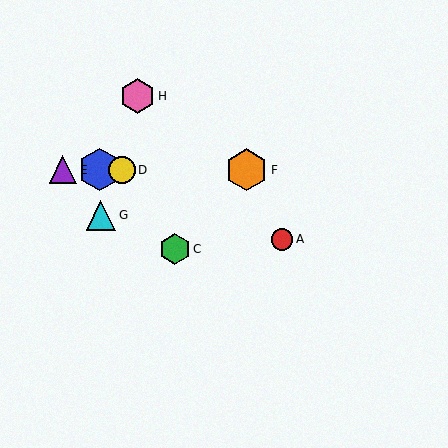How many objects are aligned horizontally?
4 objects (B, D, E, F) are aligned horizontally.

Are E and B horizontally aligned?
Yes, both are at y≈170.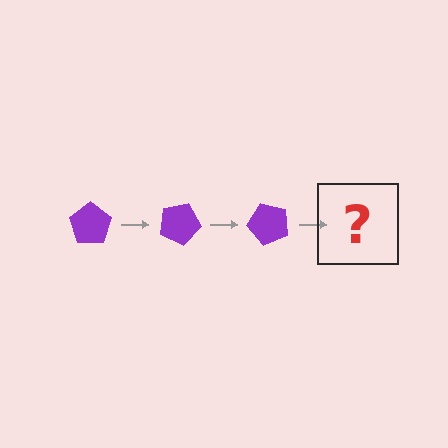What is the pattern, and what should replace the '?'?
The pattern is that the pentagon rotates 25 degrees each step. The '?' should be a purple pentagon rotated 75 degrees.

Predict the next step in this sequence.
The next step is a purple pentagon rotated 75 degrees.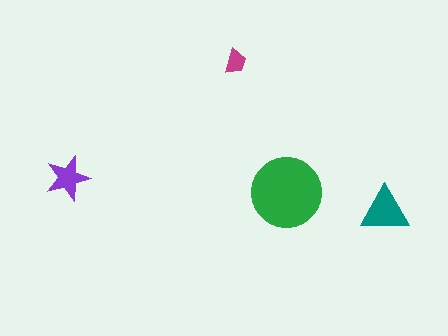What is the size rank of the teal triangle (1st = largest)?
2nd.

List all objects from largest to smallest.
The green circle, the teal triangle, the purple star, the magenta trapezoid.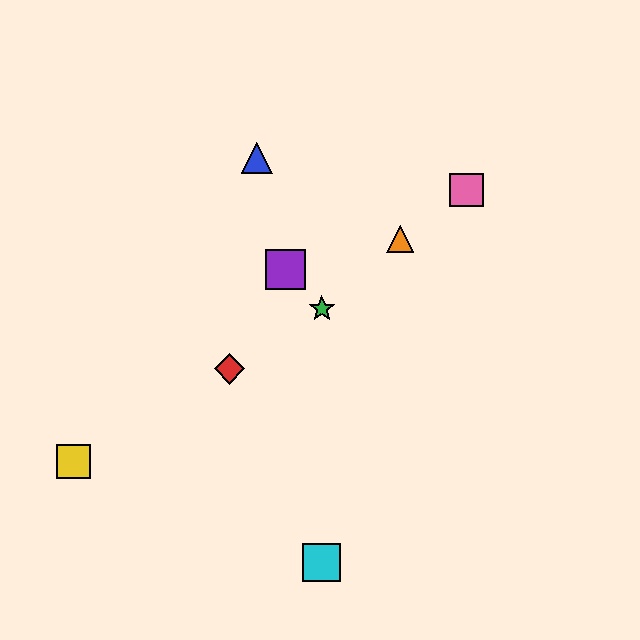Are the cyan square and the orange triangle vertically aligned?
No, the cyan square is at x≈322 and the orange triangle is at x≈400.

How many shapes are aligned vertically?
2 shapes (the green star, the cyan square) are aligned vertically.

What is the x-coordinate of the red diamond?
The red diamond is at x≈230.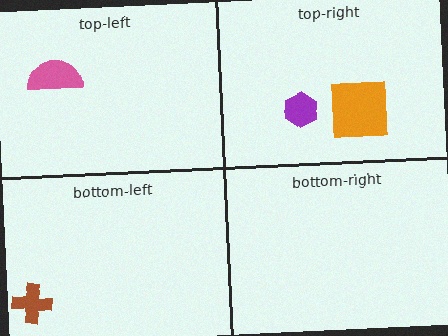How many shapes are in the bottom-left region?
1.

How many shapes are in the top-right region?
2.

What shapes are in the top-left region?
The pink semicircle.